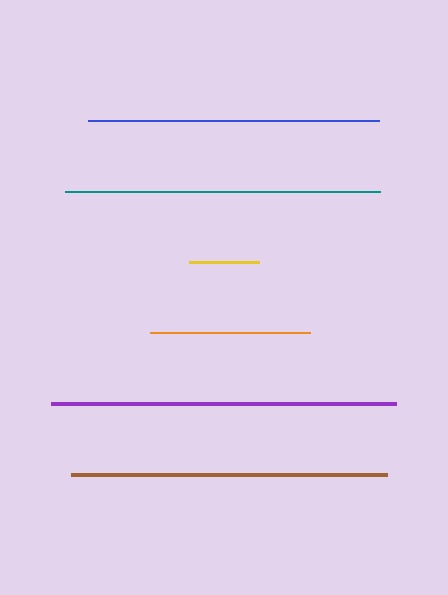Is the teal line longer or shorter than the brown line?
The brown line is longer than the teal line.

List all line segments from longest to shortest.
From longest to shortest: purple, brown, teal, blue, orange, yellow.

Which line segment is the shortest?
The yellow line is the shortest at approximately 70 pixels.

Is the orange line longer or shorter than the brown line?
The brown line is longer than the orange line.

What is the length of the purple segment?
The purple segment is approximately 345 pixels long.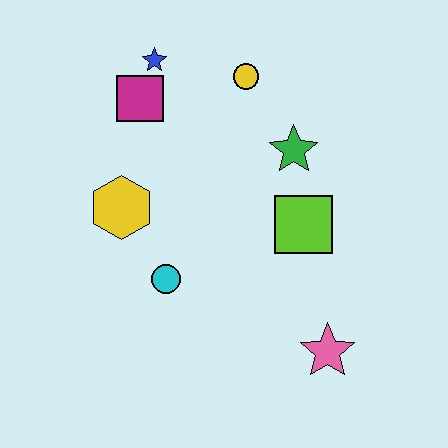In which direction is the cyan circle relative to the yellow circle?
The cyan circle is below the yellow circle.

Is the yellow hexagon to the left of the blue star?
Yes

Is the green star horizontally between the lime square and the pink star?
No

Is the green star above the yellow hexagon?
Yes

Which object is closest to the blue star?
The magenta square is closest to the blue star.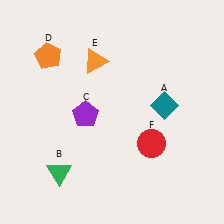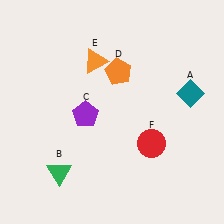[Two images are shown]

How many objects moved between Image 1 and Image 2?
2 objects moved between the two images.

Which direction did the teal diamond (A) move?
The teal diamond (A) moved right.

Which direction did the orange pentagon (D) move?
The orange pentagon (D) moved right.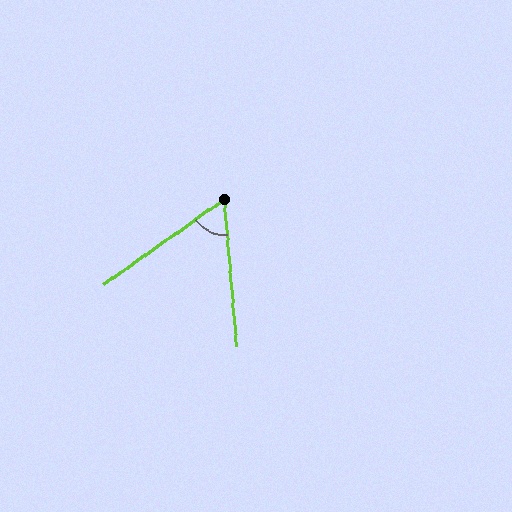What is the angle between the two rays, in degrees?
Approximately 60 degrees.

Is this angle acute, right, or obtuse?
It is acute.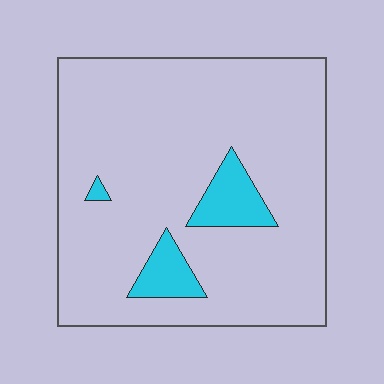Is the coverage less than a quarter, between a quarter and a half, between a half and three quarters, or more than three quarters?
Less than a quarter.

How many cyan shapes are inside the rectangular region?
3.